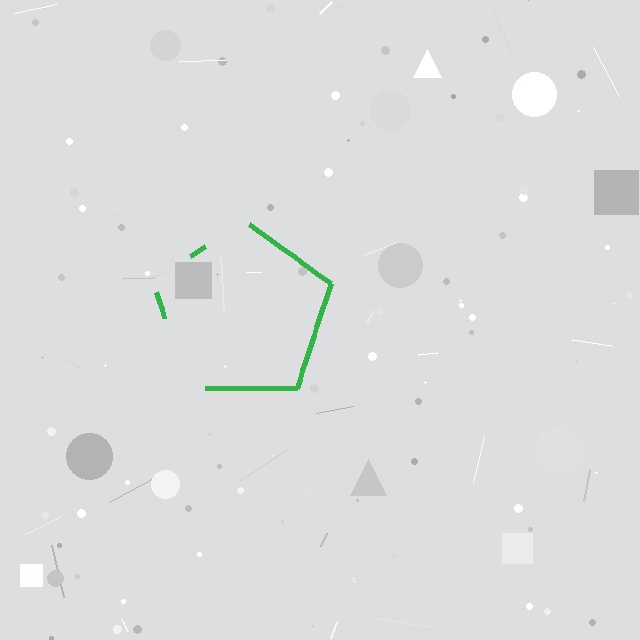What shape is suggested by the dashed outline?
The dashed outline suggests a pentagon.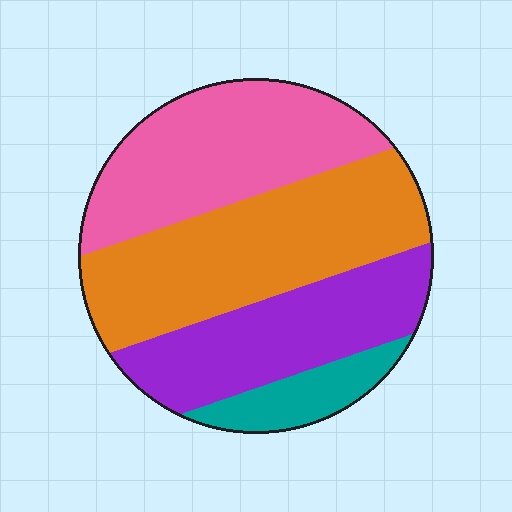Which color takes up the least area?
Teal, at roughly 10%.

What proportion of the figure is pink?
Pink takes up between a quarter and a half of the figure.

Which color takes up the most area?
Orange, at roughly 35%.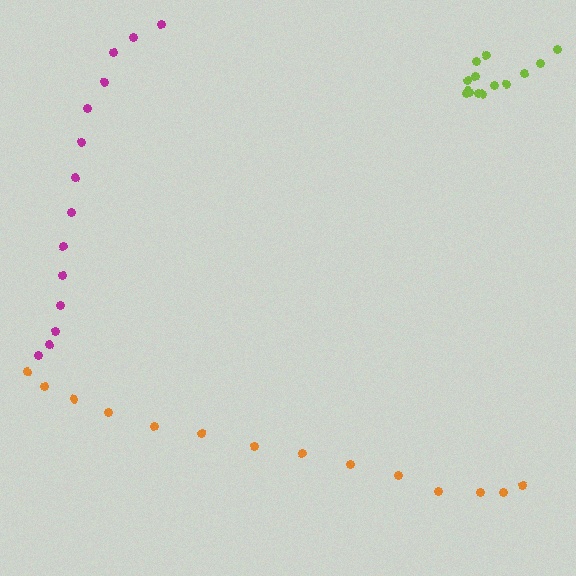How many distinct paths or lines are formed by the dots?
There are 3 distinct paths.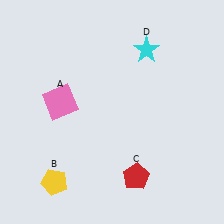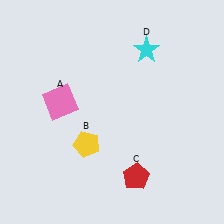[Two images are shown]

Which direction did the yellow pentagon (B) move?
The yellow pentagon (B) moved up.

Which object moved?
The yellow pentagon (B) moved up.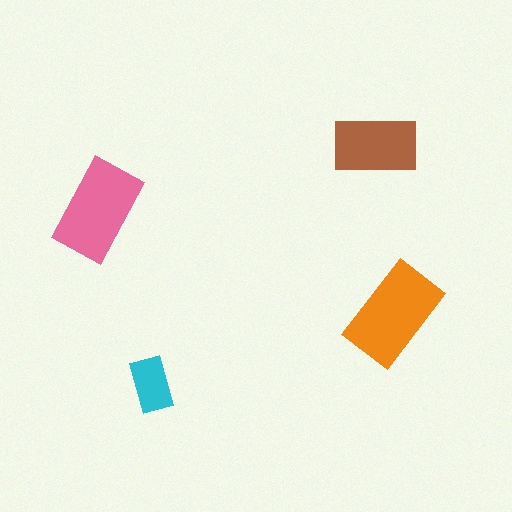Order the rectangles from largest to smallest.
the orange one, the pink one, the brown one, the cyan one.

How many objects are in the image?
There are 4 objects in the image.